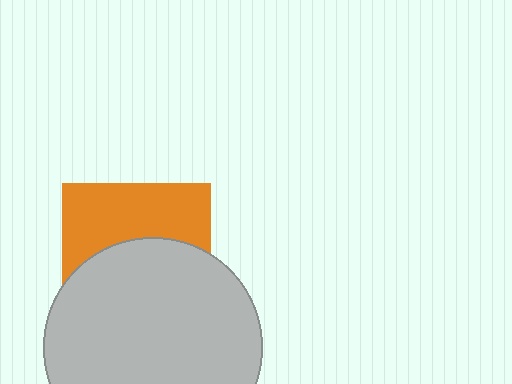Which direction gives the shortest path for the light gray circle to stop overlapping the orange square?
Moving down gives the shortest separation.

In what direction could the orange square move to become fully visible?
The orange square could move up. That would shift it out from behind the light gray circle entirely.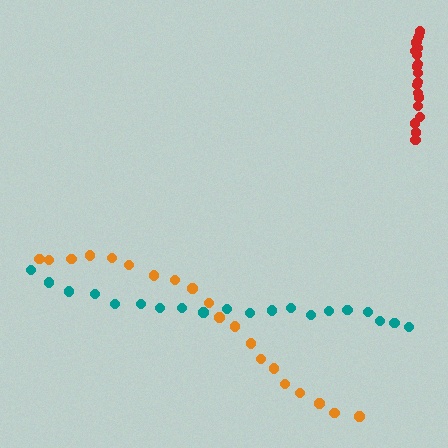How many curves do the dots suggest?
There are 3 distinct paths.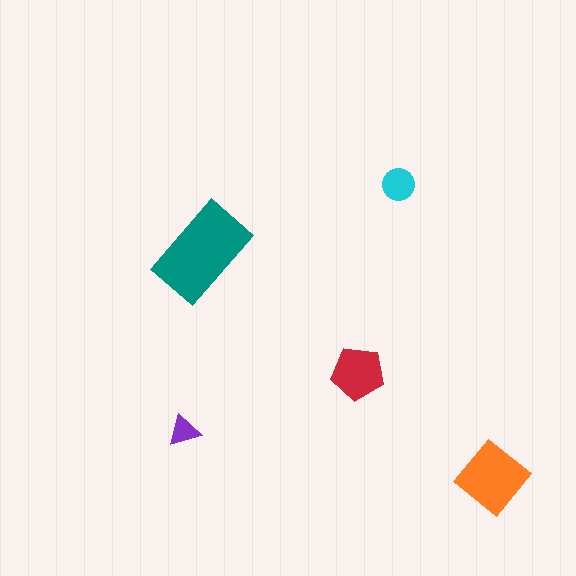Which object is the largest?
The teal rectangle.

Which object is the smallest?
The purple triangle.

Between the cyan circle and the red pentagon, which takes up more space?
The red pentagon.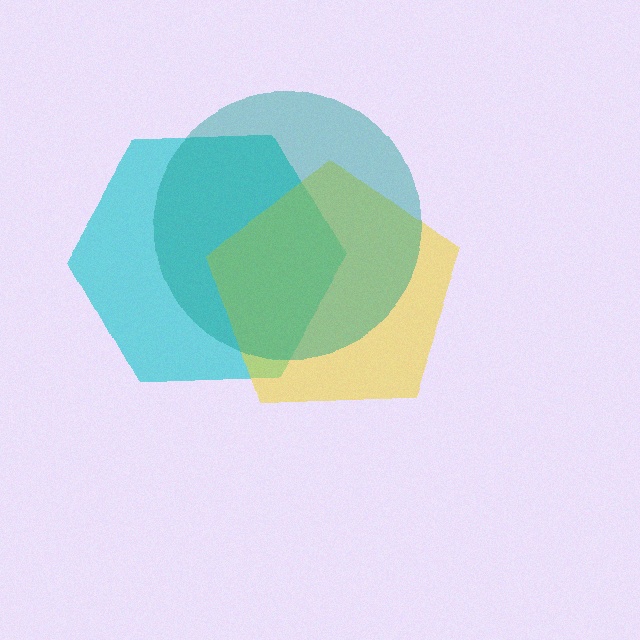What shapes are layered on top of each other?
The layered shapes are: a cyan hexagon, a yellow pentagon, a teal circle.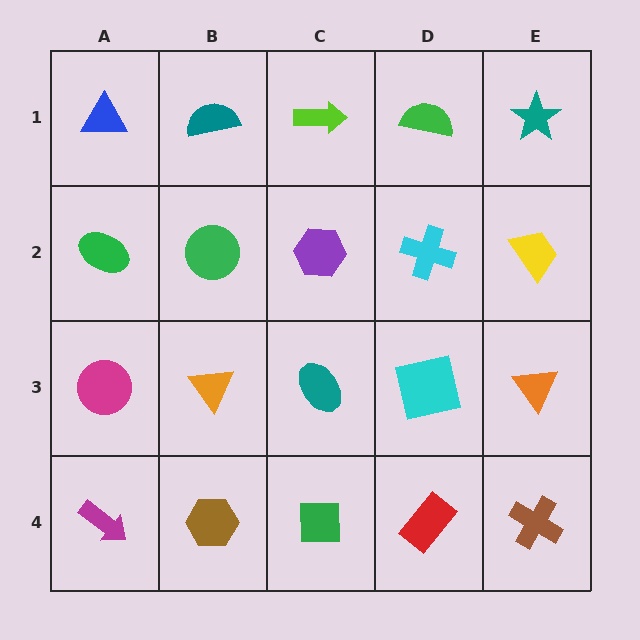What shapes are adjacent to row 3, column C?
A purple hexagon (row 2, column C), a green square (row 4, column C), an orange triangle (row 3, column B), a cyan square (row 3, column D).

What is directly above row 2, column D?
A green semicircle.